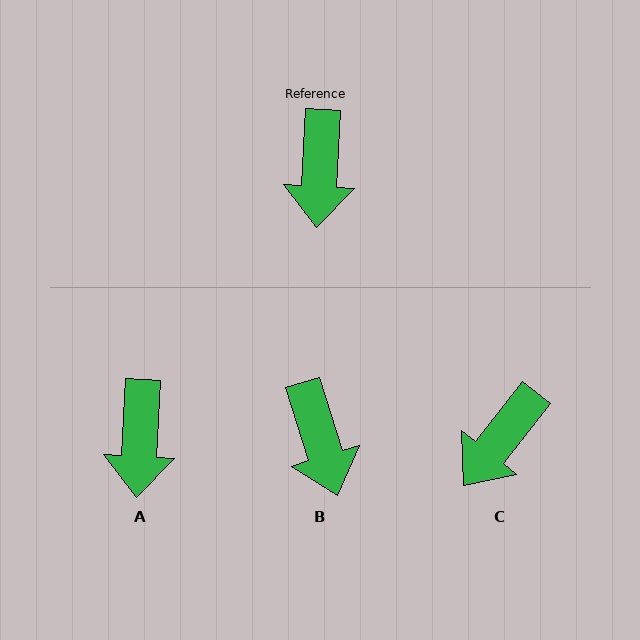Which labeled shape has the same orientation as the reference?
A.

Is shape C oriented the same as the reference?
No, it is off by about 35 degrees.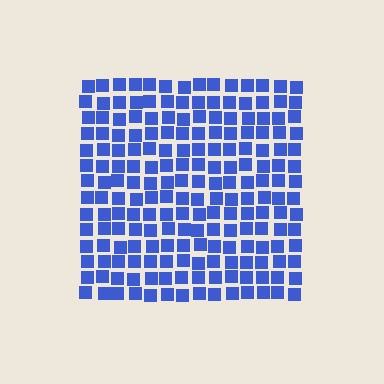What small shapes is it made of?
It is made of small squares.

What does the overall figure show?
The overall figure shows a square.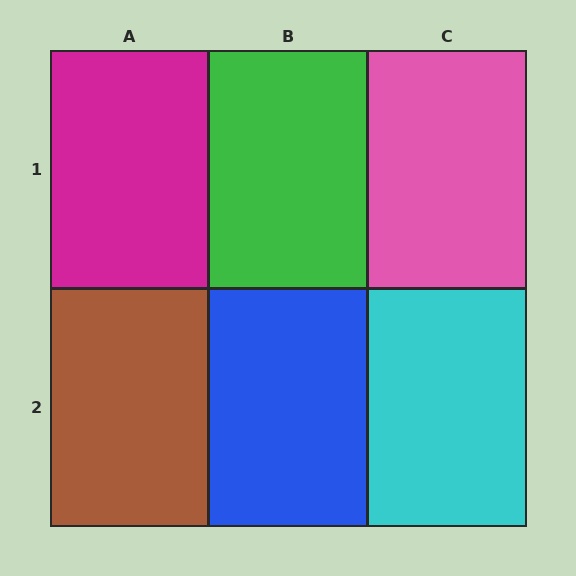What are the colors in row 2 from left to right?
Brown, blue, cyan.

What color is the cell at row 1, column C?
Pink.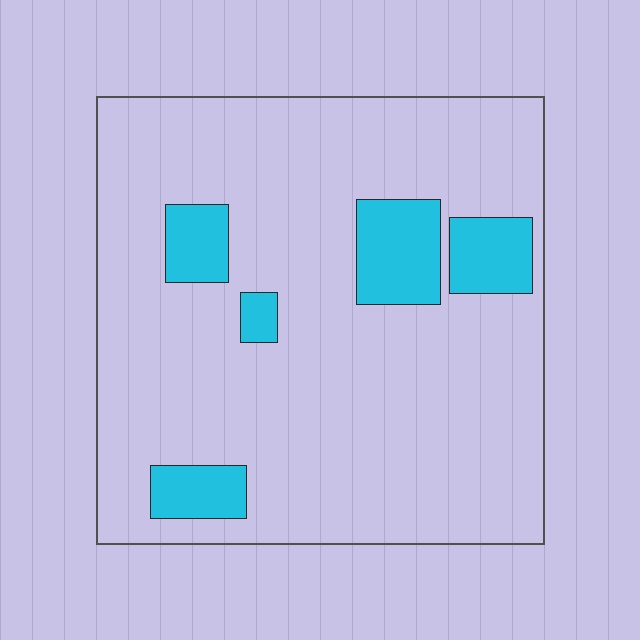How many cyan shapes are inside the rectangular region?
5.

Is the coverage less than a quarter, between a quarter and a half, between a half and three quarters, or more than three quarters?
Less than a quarter.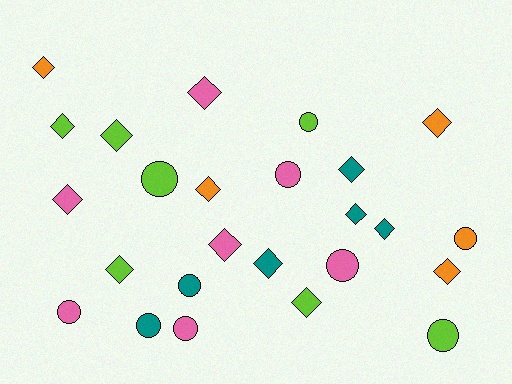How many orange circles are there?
There is 1 orange circle.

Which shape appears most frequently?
Diamond, with 15 objects.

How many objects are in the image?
There are 25 objects.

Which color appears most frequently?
Pink, with 7 objects.